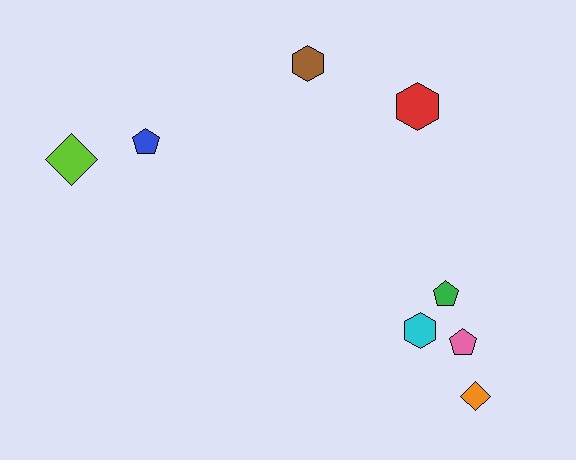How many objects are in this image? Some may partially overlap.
There are 8 objects.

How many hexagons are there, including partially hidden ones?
There are 3 hexagons.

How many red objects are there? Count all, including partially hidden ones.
There is 1 red object.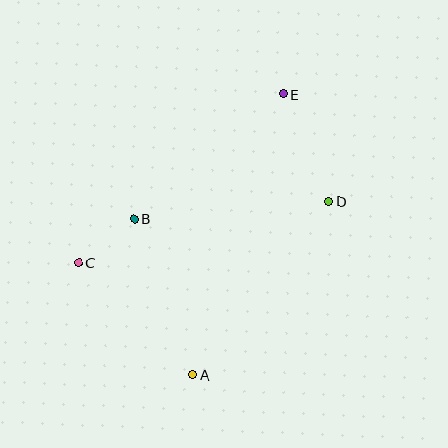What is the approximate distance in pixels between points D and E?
The distance between D and E is approximately 116 pixels.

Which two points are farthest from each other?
Points A and E are farthest from each other.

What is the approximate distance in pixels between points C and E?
The distance between C and E is approximately 265 pixels.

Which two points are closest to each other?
Points B and C are closest to each other.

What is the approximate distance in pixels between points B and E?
The distance between B and E is approximately 194 pixels.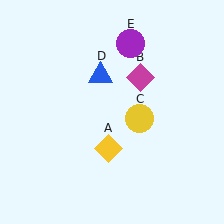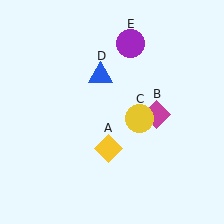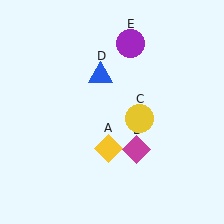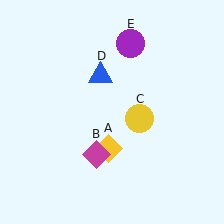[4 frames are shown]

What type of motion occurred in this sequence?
The magenta diamond (object B) rotated clockwise around the center of the scene.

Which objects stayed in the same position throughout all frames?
Yellow diamond (object A) and yellow circle (object C) and blue triangle (object D) and purple circle (object E) remained stationary.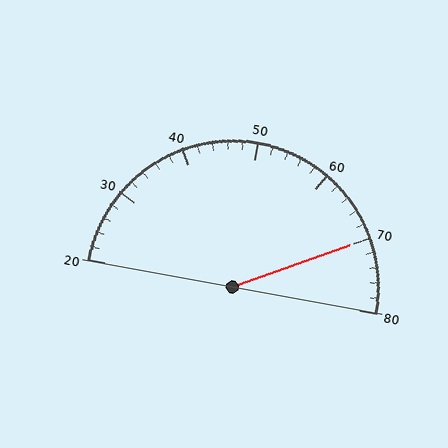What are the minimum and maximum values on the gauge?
The gauge ranges from 20 to 80.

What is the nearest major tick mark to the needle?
The nearest major tick mark is 70.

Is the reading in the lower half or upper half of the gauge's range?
The reading is in the upper half of the range (20 to 80).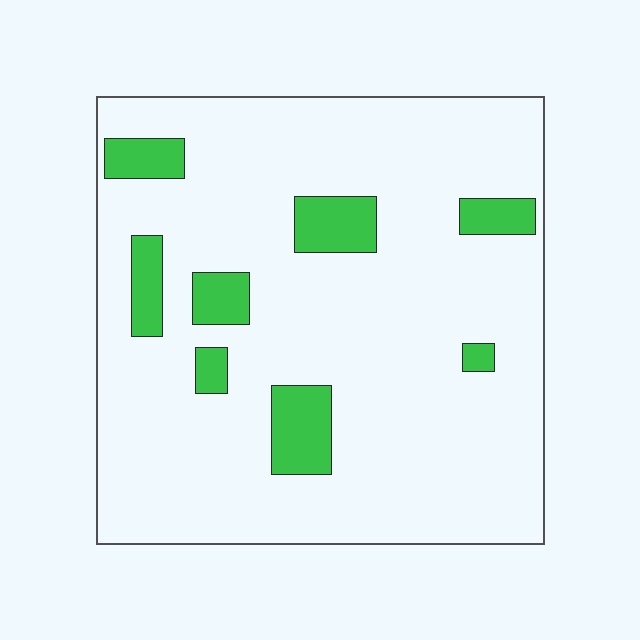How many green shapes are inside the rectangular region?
8.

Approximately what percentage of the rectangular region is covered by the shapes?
Approximately 15%.